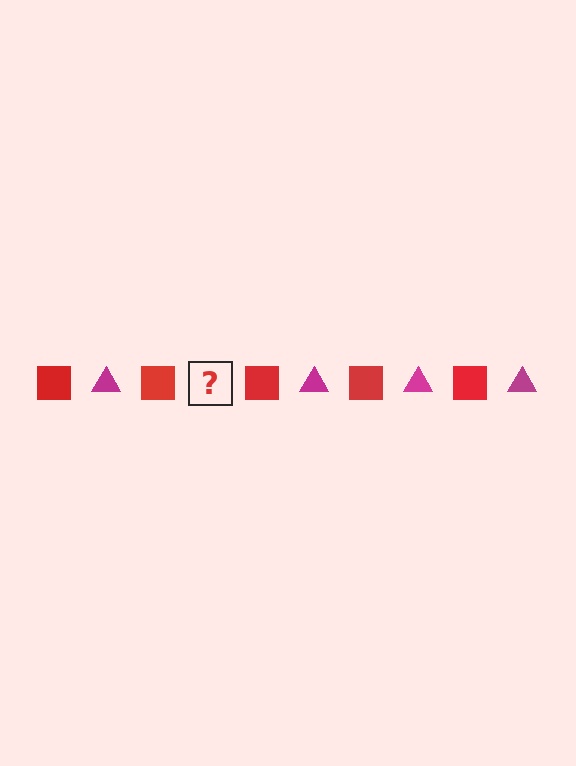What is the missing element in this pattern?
The missing element is a magenta triangle.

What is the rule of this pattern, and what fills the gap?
The rule is that the pattern alternates between red square and magenta triangle. The gap should be filled with a magenta triangle.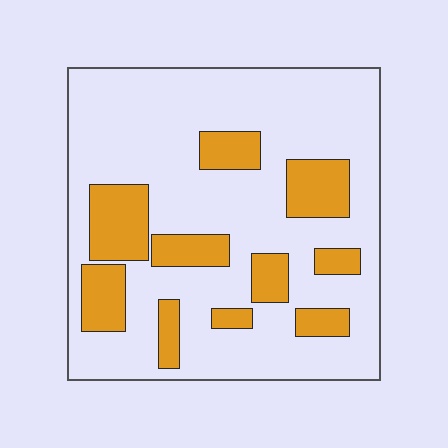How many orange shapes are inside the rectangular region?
10.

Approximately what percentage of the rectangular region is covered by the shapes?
Approximately 25%.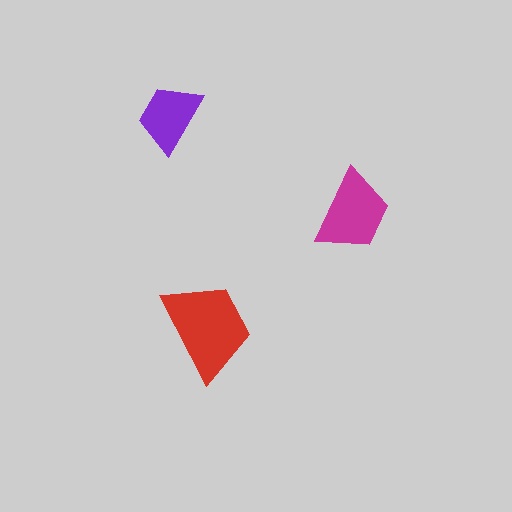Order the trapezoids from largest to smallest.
the red one, the magenta one, the purple one.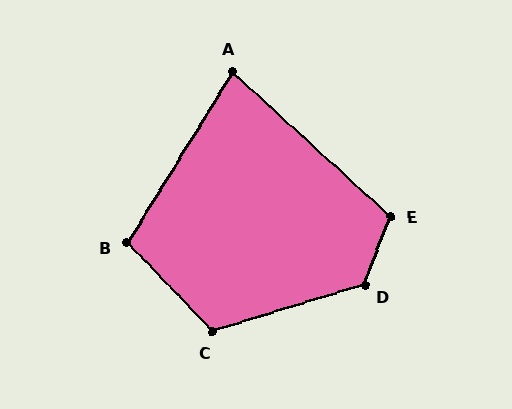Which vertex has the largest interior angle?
D, at approximately 128 degrees.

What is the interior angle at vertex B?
Approximately 105 degrees (obtuse).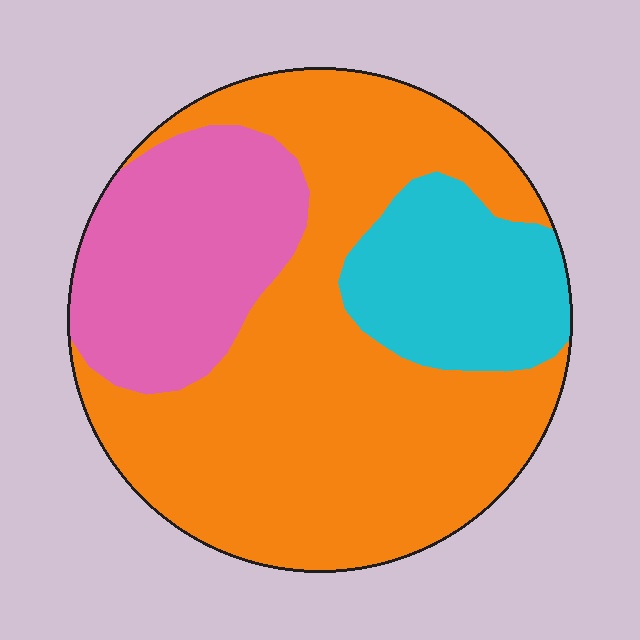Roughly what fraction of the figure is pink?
Pink takes up about one quarter (1/4) of the figure.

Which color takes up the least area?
Cyan, at roughly 15%.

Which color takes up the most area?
Orange, at roughly 60%.